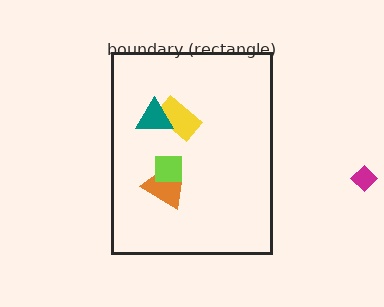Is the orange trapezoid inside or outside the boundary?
Inside.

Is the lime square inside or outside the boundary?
Inside.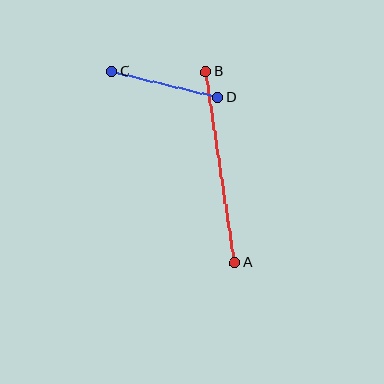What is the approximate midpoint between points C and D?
The midpoint is at approximately (165, 85) pixels.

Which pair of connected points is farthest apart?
Points A and B are farthest apart.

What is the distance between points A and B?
The distance is approximately 193 pixels.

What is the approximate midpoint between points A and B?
The midpoint is at approximately (220, 167) pixels.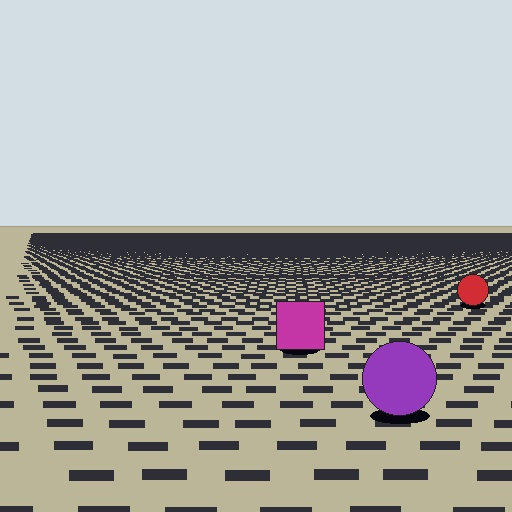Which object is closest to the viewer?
The purple circle is closest. The texture marks near it are larger and more spread out.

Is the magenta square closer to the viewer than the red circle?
Yes. The magenta square is closer — you can tell from the texture gradient: the ground texture is coarser near it.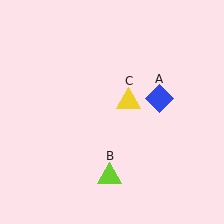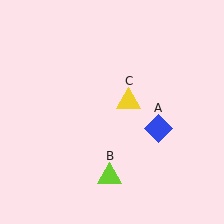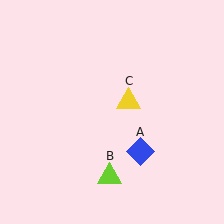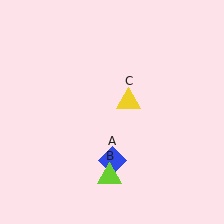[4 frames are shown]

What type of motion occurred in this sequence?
The blue diamond (object A) rotated clockwise around the center of the scene.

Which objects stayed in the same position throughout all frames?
Lime triangle (object B) and yellow triangle (object C) remained stationary.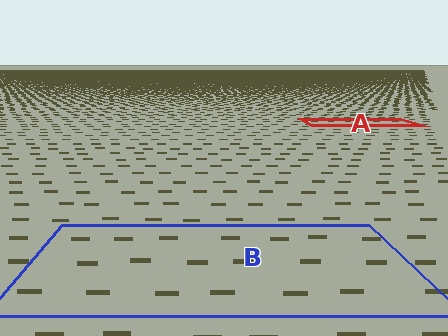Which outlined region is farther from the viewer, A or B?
Region A is farther from the viewer — the texture elements inside it appear smaller and more densely packed.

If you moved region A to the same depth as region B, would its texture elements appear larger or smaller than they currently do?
They would appear larger. At a closer depth, the same texture elements are projected at a bigger on-screen size.